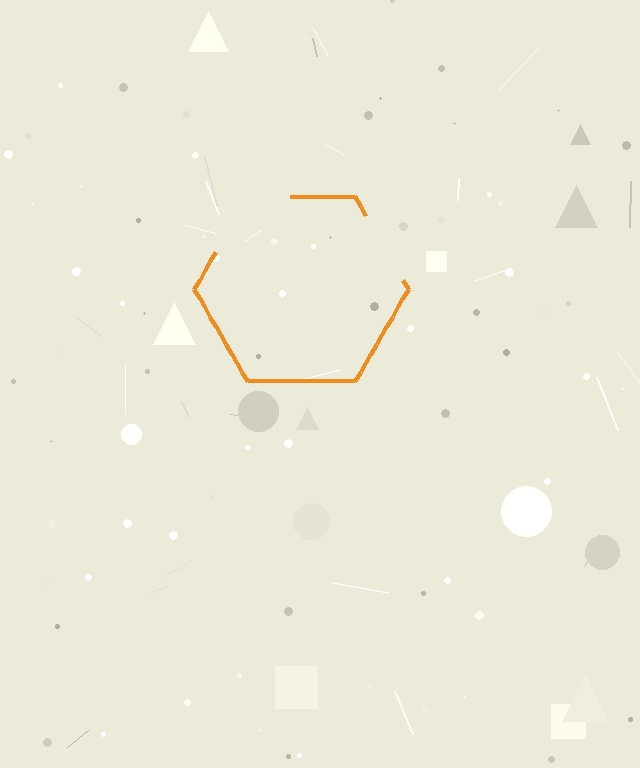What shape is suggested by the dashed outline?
The dashed outline suggests a hexagon.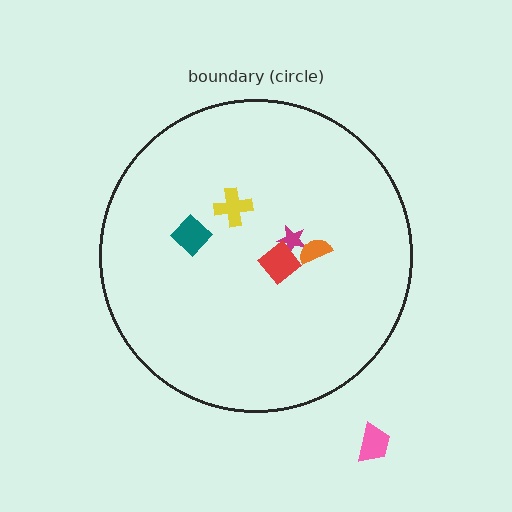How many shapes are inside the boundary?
5 inside, 1 outside.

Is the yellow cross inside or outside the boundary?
Inside.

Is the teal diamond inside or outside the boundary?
Inside.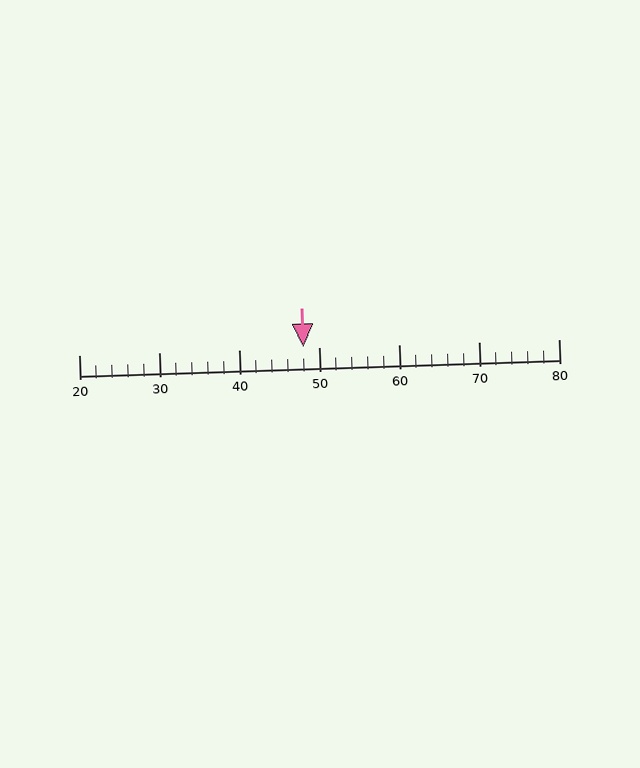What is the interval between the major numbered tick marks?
The major tick marks are spaced 10 units apart.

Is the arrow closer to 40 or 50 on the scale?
The arrow is closer to 50.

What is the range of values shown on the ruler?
The ruler shows values from 20 to 80.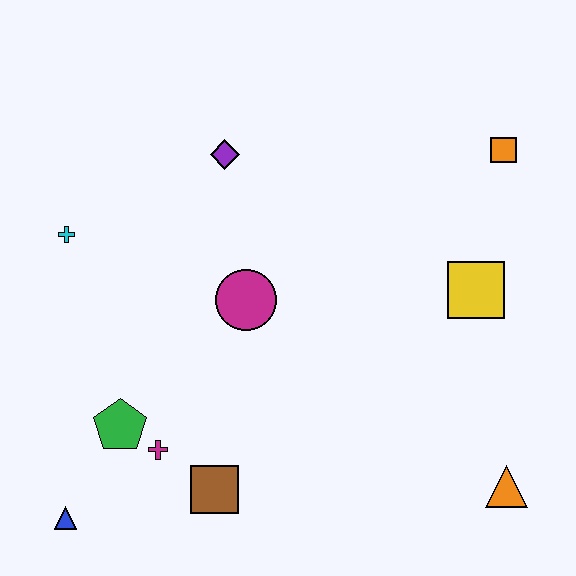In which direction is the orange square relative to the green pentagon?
The orange square is to the right of the green pentagon.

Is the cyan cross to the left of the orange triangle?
Yes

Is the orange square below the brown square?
No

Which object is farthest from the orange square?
The blue triangle is farthest from the orange square.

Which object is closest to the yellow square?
The orange square is closest to the yellow square.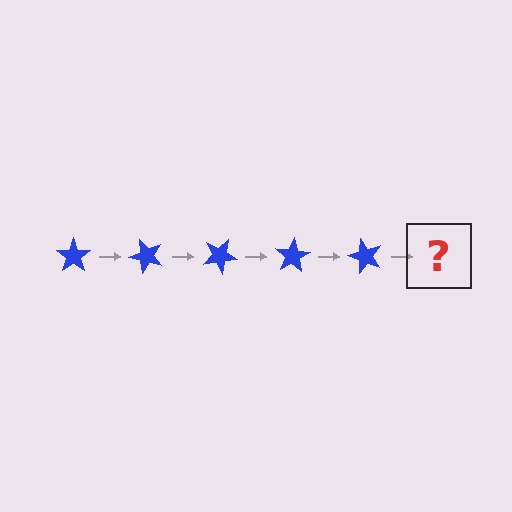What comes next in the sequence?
The next element should be a blue star rotated 250 degrees.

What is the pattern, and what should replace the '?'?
The pattern is that the star rotates 50 degrees each step. The '?' should be a blue star rotated 250 degrees.